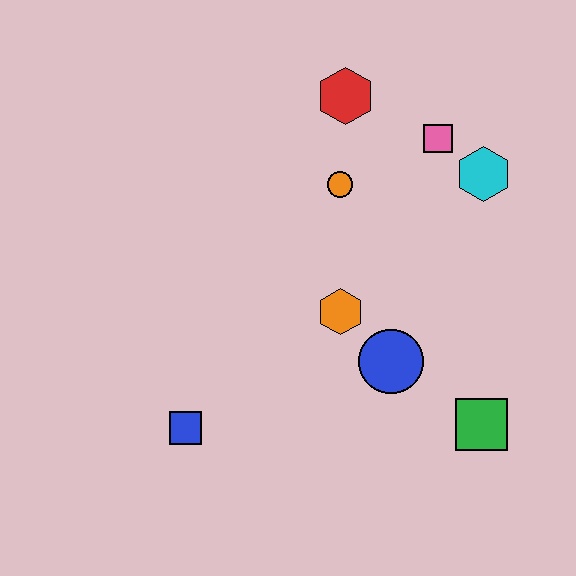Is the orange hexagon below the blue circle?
No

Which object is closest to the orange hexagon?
The blue circle is closest to the orange hexagon.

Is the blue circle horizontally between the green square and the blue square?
Yes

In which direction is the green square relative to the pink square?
The green square is below the pink square.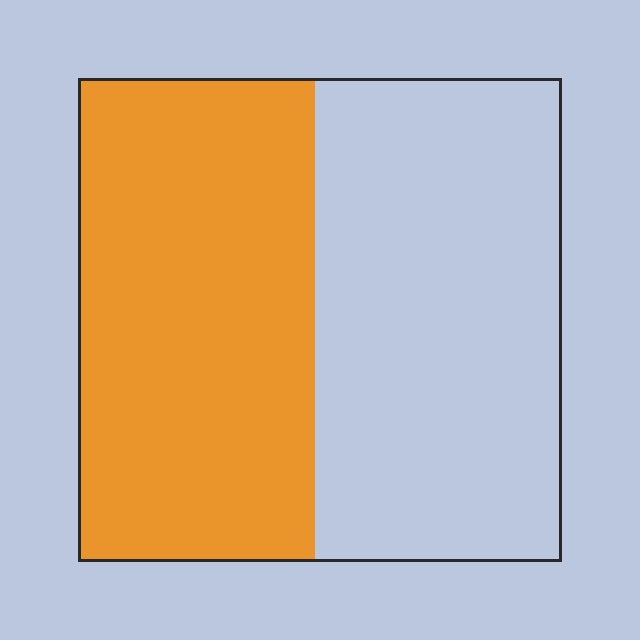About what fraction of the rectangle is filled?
About one half (1/2).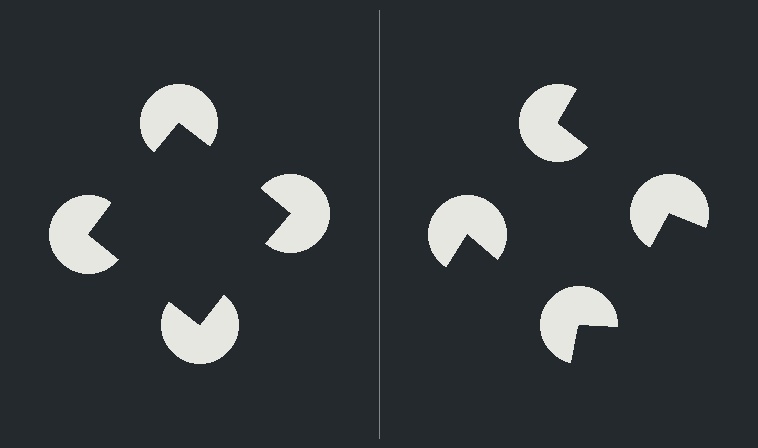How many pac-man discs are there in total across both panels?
8 — 4 on each side.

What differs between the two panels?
The pac-man discs are positioned identically on both sides; only the wedge orientations differ. On the left they align to a square; on the right they are misaligned.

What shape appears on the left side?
An illusory square.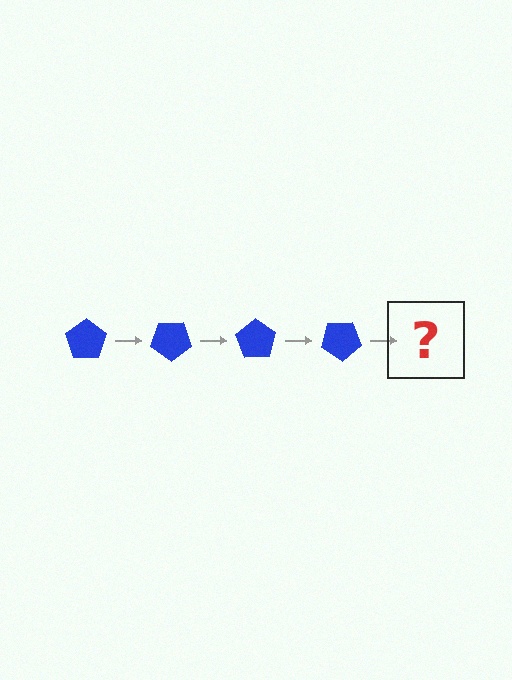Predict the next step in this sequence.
The next step is a blue pentagon rotated 140 degrees.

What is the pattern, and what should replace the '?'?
The pattern is that the pentagon rotates 35 degrees each step. The '?' should be a blue pentagon rotated 140 degrees.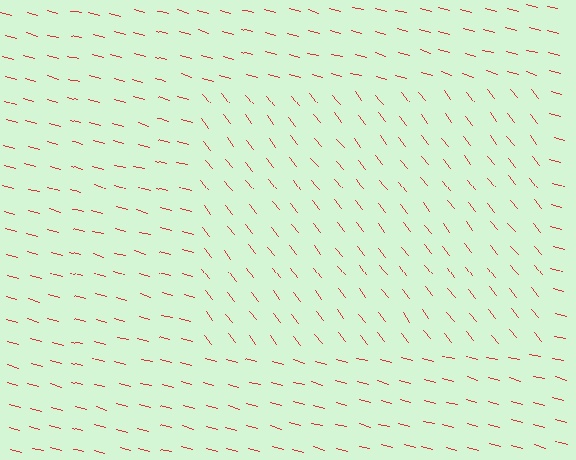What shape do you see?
I see a rectangle.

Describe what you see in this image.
The image is filled with small red line segments. A rectangle region in the image has lines oriented differently from the surrounding lines, creating a visible texture boundary.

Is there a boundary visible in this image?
Yes, there is a texture boundary formed by a change in line orientation.